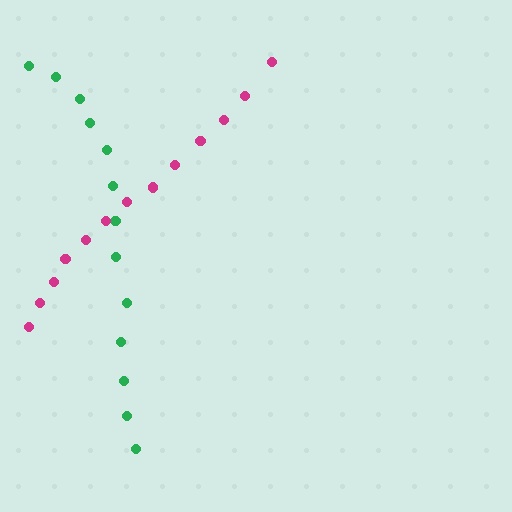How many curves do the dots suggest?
There are 2 distinct paths.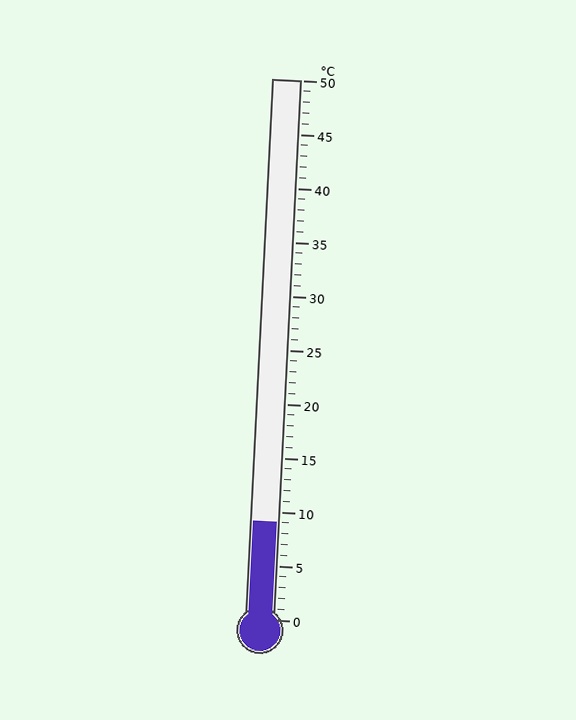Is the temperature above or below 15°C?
The temperature is below 15°C.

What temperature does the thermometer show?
The thermometer shows approximately 9°C.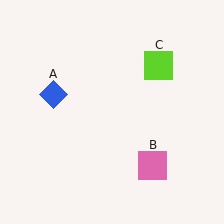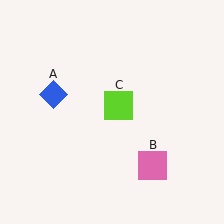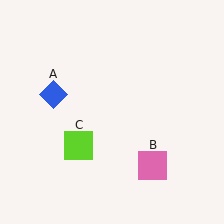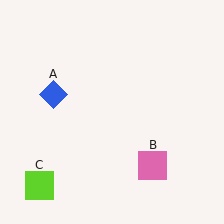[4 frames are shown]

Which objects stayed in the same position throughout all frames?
Blue diamond (object A) and pink square (object B) remained stationary.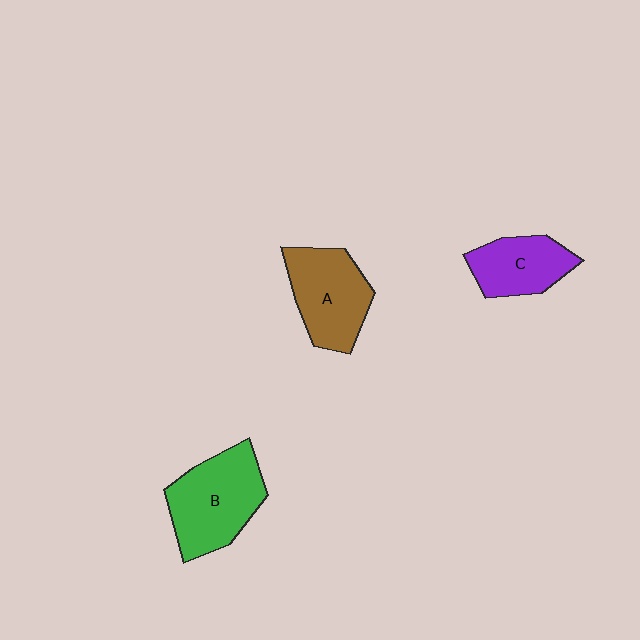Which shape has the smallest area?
Shape C (purple).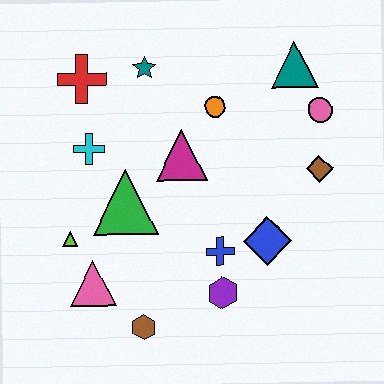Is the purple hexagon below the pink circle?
Yes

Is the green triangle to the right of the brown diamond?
No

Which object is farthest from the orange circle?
The brown hexagon is farthest from the orange circle.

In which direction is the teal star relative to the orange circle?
The teal star is to the left of the orange circle.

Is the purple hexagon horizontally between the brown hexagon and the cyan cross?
No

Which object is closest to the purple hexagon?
The blue cross is closest to the purple hexagon.